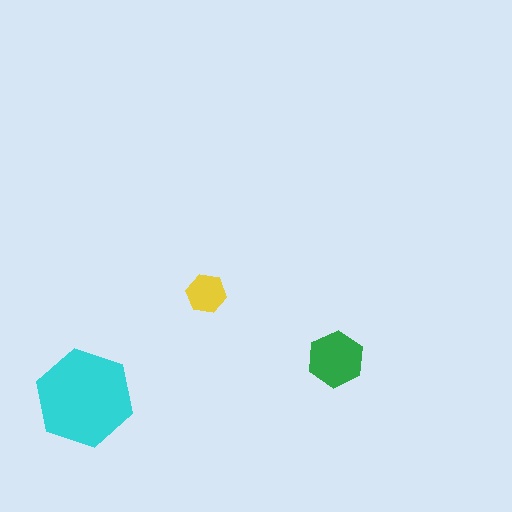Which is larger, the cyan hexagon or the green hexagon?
The cyan one.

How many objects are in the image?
There are 3 objects in the image.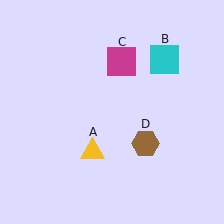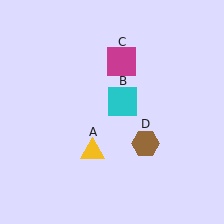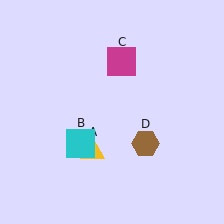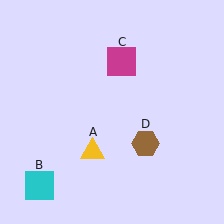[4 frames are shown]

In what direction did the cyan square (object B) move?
The cyan square (object B) moved down and to the left.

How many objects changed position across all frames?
1 object changed position: cyan square (object B).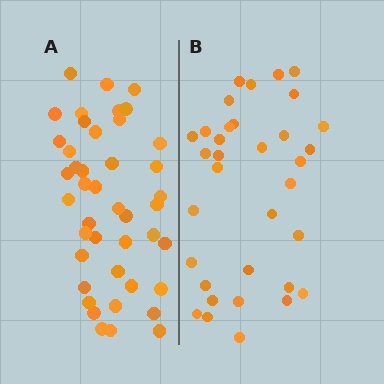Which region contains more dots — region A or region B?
Region A (the left region) has more dots.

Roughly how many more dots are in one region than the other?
Region A has roughly 8 or so more dots than region B.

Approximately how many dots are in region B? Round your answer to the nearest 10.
About 30 dots. (The exact count is 34, which rounds to 30.)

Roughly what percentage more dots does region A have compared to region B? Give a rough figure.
About 25% more.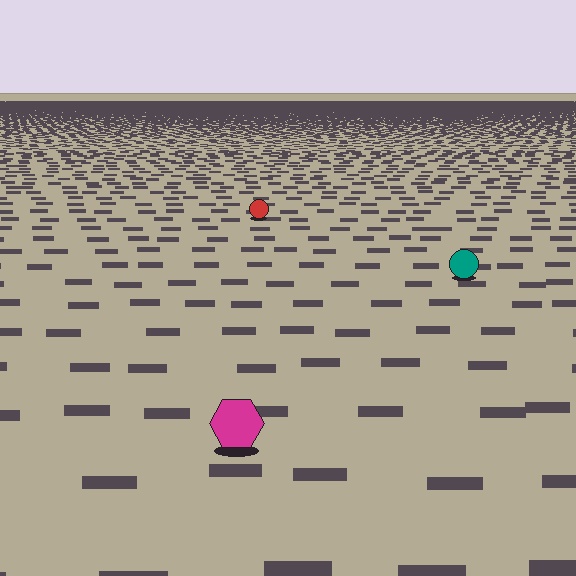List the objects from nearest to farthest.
From nearest to farthest: the magenta hexagon, the teal circle, the red circle.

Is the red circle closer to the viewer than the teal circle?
No. The teal circle is closer — you can tell from the texture gradient: the ground texture is coarser near it.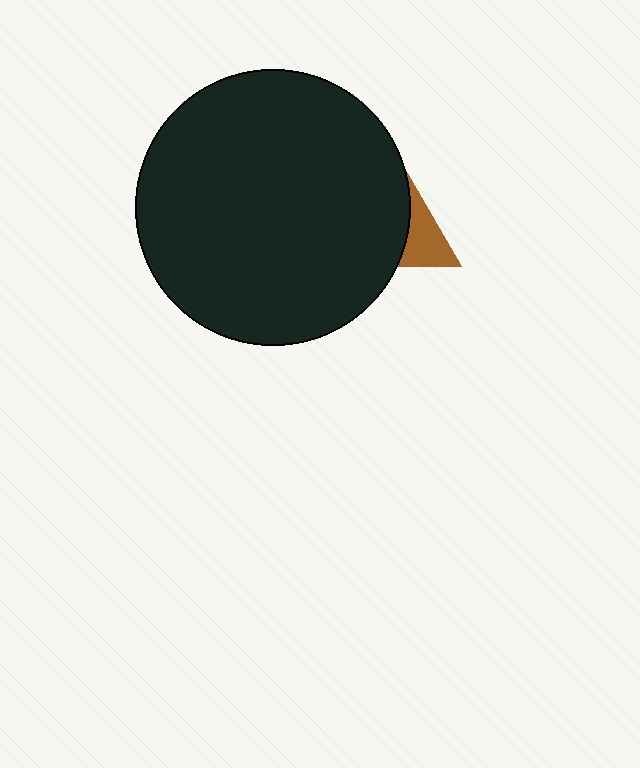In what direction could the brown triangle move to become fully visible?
The brown triangle could move right. That would shift it out from behind the black circle entirely.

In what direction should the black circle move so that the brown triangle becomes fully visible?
The black circle should move left. That is the shortest direction to clear the overlap and leave the brown triangle fully visible.